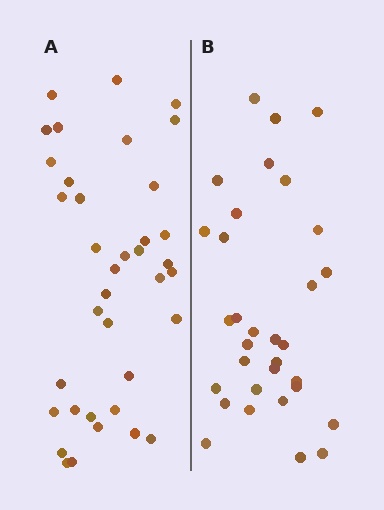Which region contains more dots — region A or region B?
Region A (the left region) has more dots.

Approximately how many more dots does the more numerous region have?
Region A has about 5 more dots than region B.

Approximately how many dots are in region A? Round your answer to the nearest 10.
About 40 dots. (The exact count is 37, which rounds to 40.)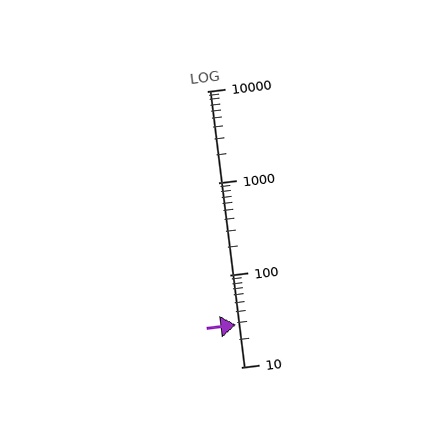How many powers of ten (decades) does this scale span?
The scale spans 3 decades, from 10 to 10000.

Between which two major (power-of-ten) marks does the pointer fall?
The pointer is between 10 and 100.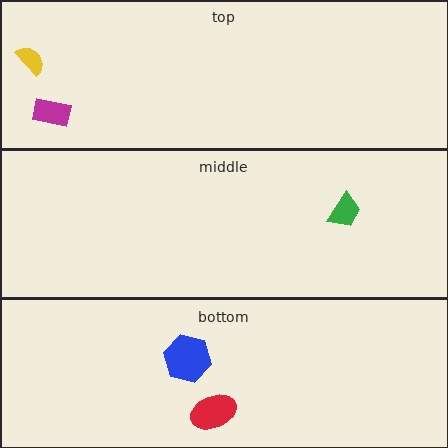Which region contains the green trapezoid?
The middle region.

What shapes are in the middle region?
The green trapezoid.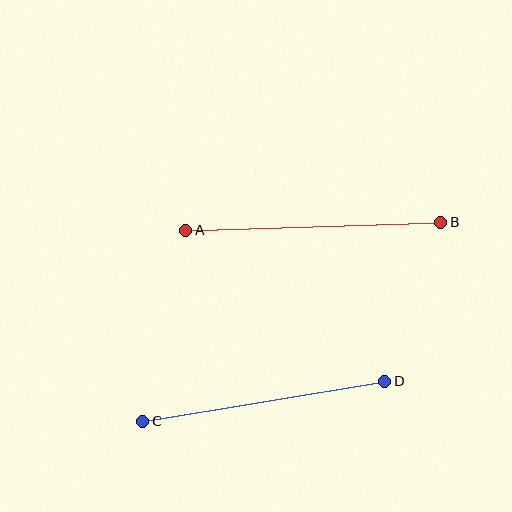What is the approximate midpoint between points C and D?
The midpoint is at approximately (264, 401) pixels.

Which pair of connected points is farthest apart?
Points A and B are farthest apart.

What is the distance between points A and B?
The distance is approximately 255 pixels.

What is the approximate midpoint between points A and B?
The midpoint is at approximately (313, 226) pixels.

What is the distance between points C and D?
The distance is approximately 245 pixels.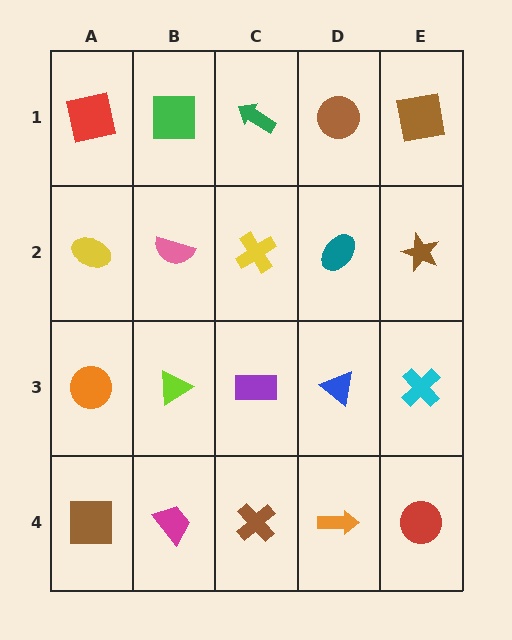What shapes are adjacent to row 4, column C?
A purple rectangle (row 3, column C), a magenta trapezoid (row 4, column B), an orange arrow (row 4, column D).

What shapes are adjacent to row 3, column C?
A yellow cross (row 2, column C), a brown cross (row 4, column C), a lime triangle (row 3, column B), a blue triangle (row 3, column D).